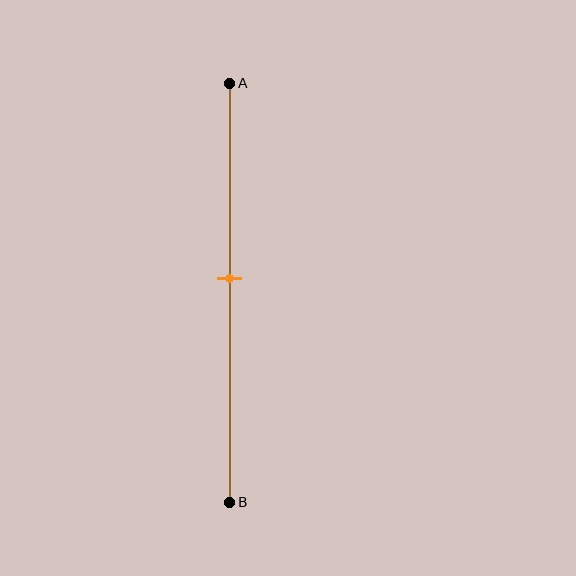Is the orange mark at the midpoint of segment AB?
No, the mark is at about 45% from A, not at the 50% midpoint.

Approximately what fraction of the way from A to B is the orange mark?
The orange mark is approximately 45% of the way from A to B.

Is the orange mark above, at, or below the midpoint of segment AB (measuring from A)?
The orange mark is above the midpoint of segment AB.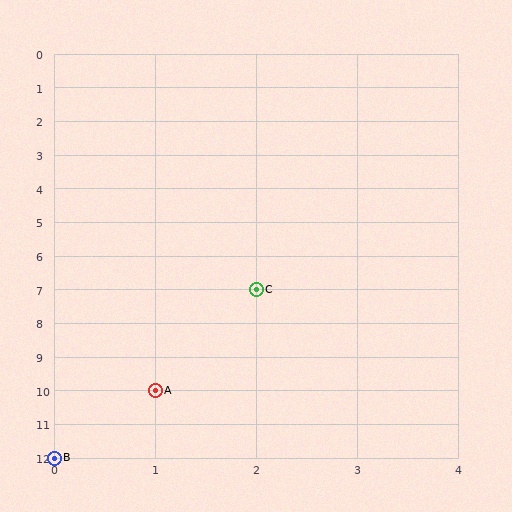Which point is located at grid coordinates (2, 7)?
Point C is at (2, 7).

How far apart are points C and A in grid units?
Points C and A are 1 column and 3 rows apart (about 3.2 grid units diagonally).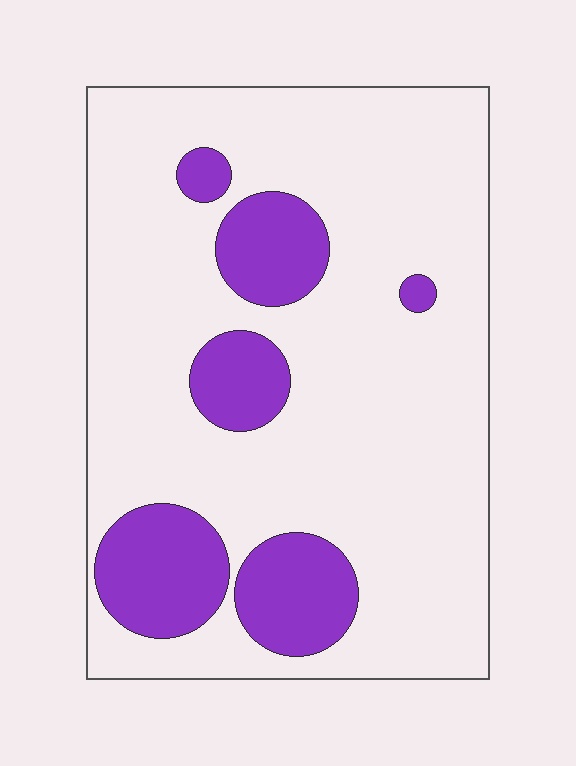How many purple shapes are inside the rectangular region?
6.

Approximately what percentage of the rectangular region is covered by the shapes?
Approximately 20%.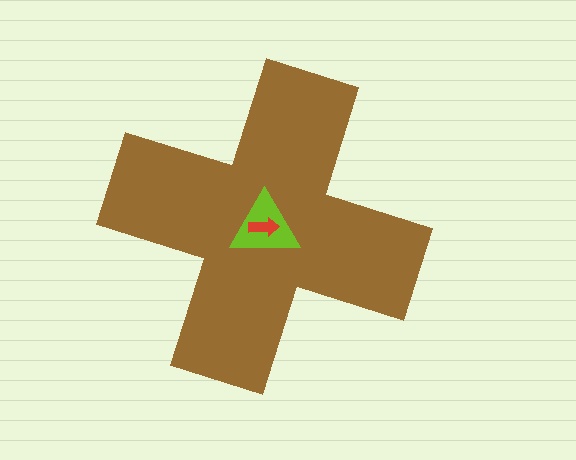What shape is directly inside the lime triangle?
The red arrow.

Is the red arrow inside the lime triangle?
Yes.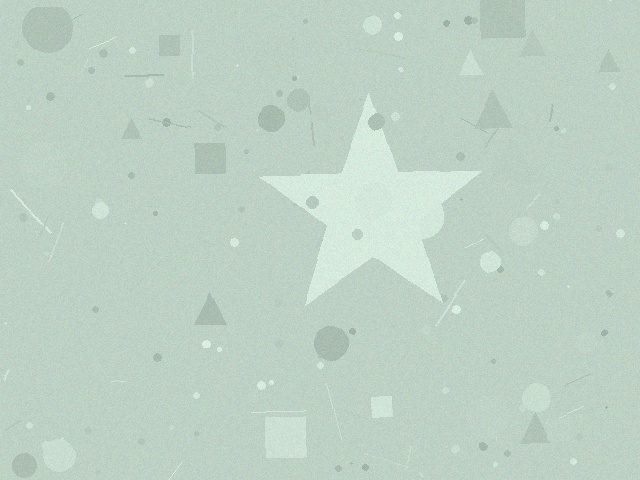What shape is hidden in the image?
A star is hidden in the image.